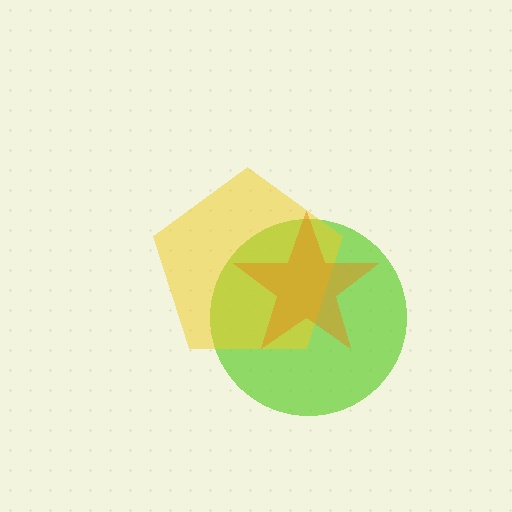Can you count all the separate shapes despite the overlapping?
Yes, there are 3 separate shapes.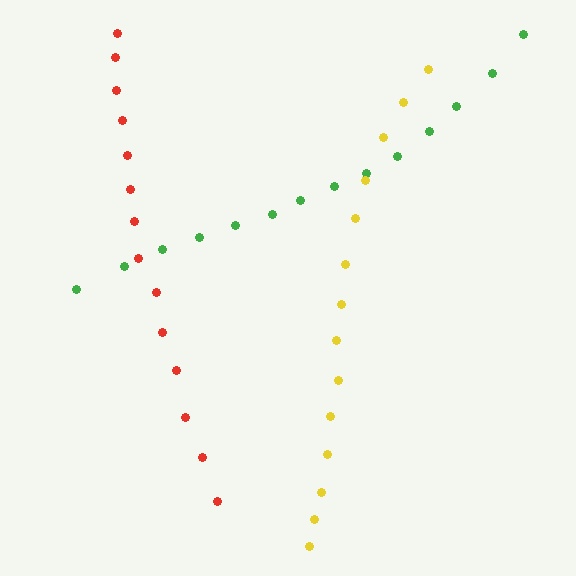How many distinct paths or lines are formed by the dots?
There are 3 distinct paths.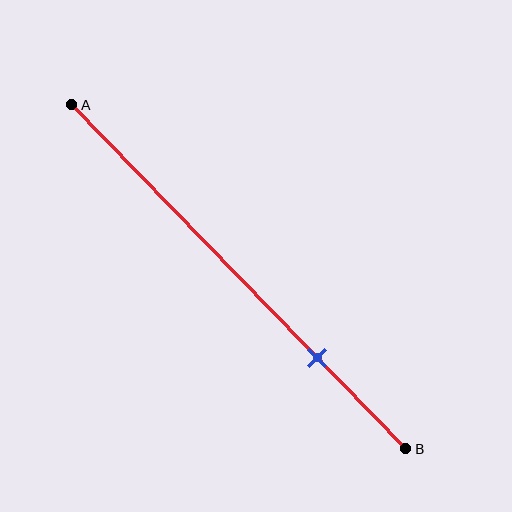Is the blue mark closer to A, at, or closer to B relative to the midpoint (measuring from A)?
The blue mark is closer to point B than the midpoint of segment AB.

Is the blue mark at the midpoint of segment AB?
No, the mark is at about 75% from A, not at the 50% midpoint.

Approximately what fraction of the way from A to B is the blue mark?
The blue mark is approximately 75% of the way from A to B.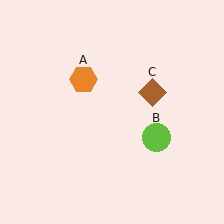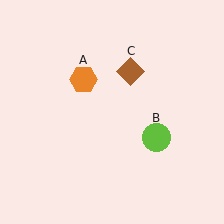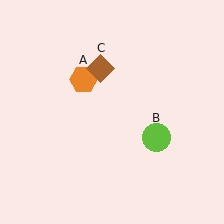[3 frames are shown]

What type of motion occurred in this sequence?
The brown diamond (object C) rotated counterclockwise around the center of the scene.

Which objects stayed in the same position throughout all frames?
Orange hexagon (object A) and lime circle (object B) remained stationary.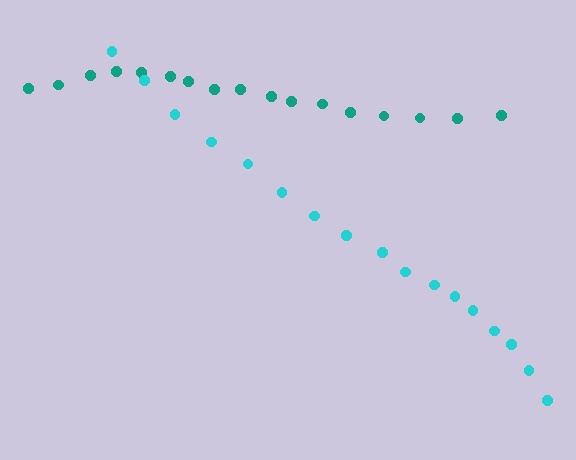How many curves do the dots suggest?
There are 2 distinct paths.